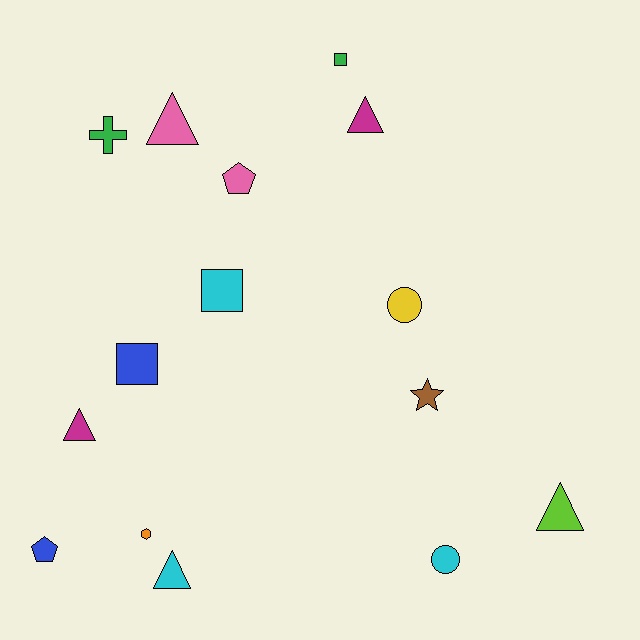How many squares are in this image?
There are 3 squares.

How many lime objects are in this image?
There is 1 lime object.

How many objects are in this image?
There are 15 objects.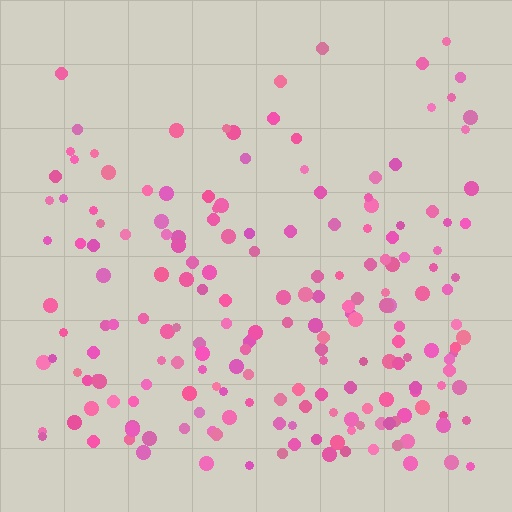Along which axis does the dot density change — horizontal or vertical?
Vertical.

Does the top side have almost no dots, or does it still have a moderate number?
Still a moderate number, just noticeably fewer than the bottom.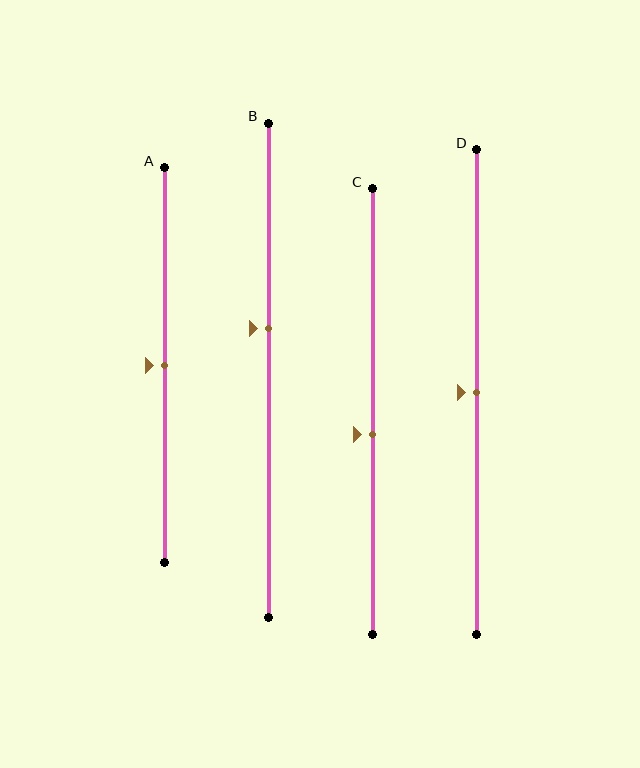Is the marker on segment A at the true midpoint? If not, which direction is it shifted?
Yes, the marker on segment A is at the true midpoint.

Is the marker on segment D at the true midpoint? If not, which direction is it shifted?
Yes, the marker on segment D is at the true midpoint.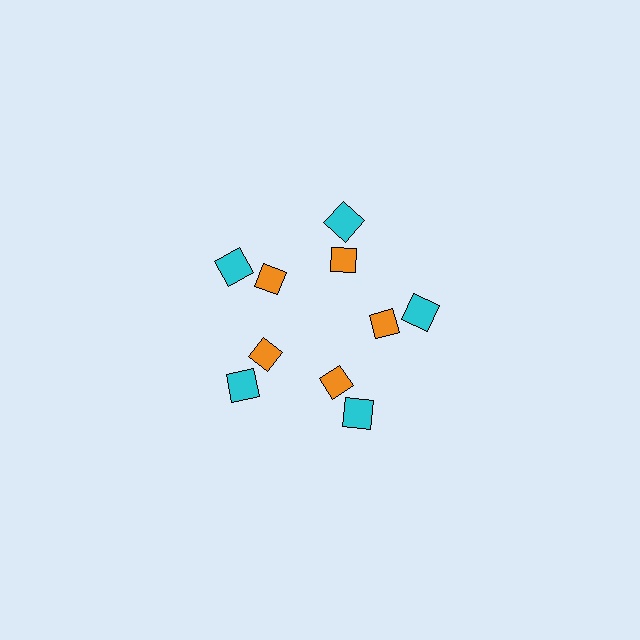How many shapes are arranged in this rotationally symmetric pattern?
There are 10 shapes, arranged in 5 groups of 2.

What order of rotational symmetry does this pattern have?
This pattern has 5-fold rotational symmetry.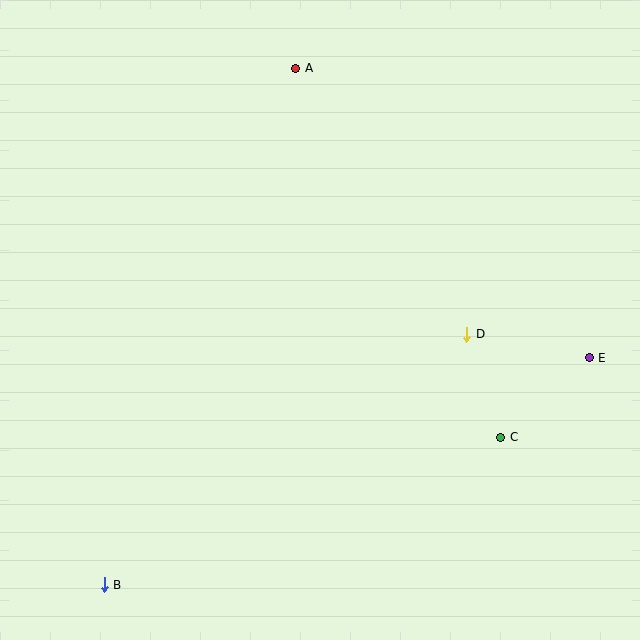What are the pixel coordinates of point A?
Point A is at (296, 68).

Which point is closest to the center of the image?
Point D at (467, 334) is closest to the center.